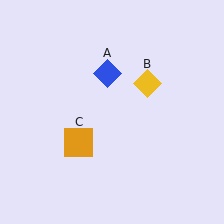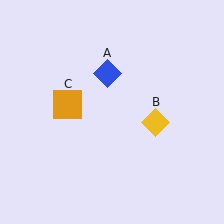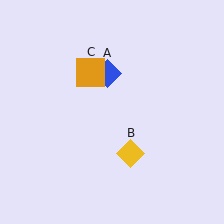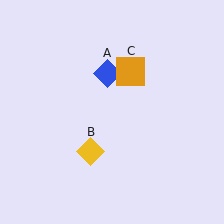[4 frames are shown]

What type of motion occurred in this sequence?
The yellow diamond (object B), orange square (object C) rotated clockwise around the center of the scene.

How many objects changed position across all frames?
2 objects changed position: yellow diamond (object B), orange square (object C).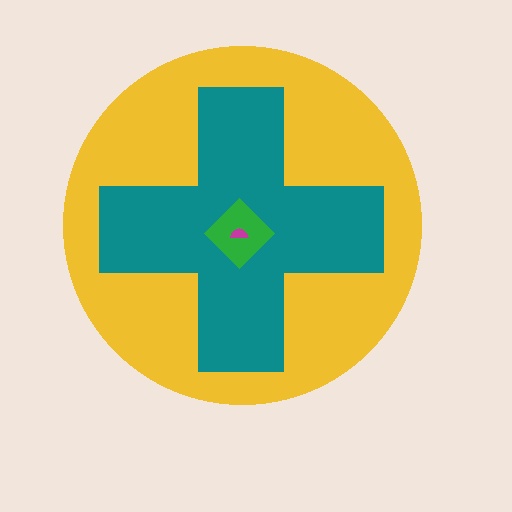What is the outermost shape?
The yellow circle.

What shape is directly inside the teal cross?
The green diamond.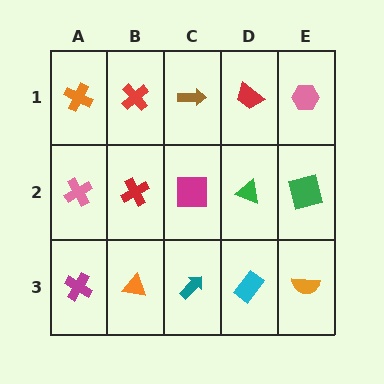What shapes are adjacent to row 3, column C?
A magenta square (row 2, column C), an orange triangle (row 3, column B), a cyan rectangle (row 3, column D).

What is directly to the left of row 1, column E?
A red trapezoid.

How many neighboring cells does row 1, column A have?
2.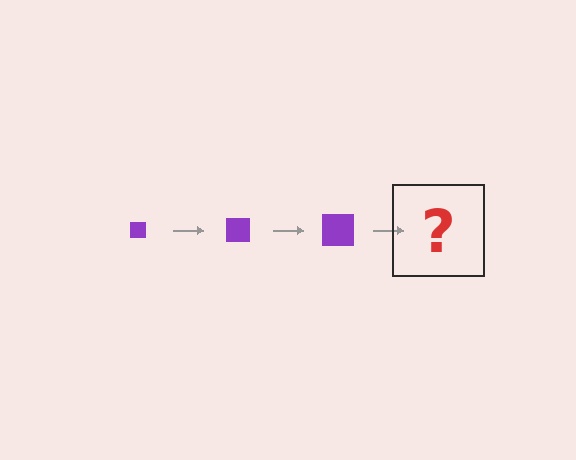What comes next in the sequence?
The next element should be a purple square, larger than the previous one.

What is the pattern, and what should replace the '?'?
The pattern is that the square gets progressively larger each step. The '?' should be a purple square, larger than the previous one.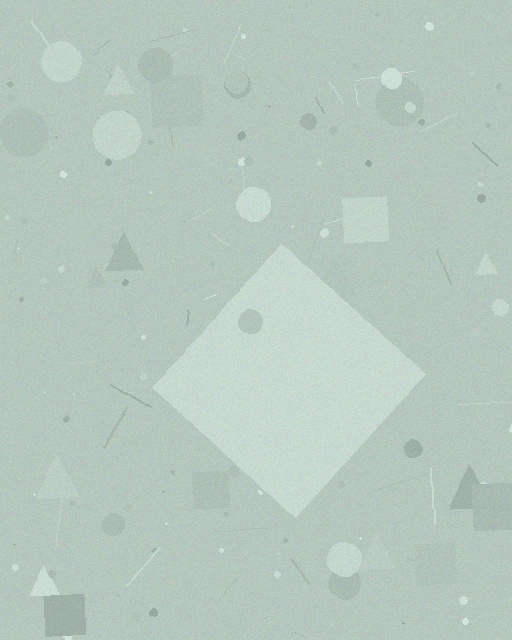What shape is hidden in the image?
A diamond is hidden in the image.